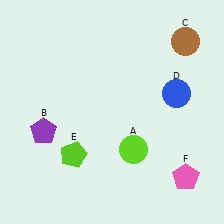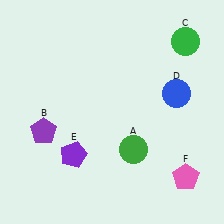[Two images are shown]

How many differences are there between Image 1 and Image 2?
There are 3 differences between the two images.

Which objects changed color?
A changed from lime to green. C changed from brown to green. E changed from lime to purple.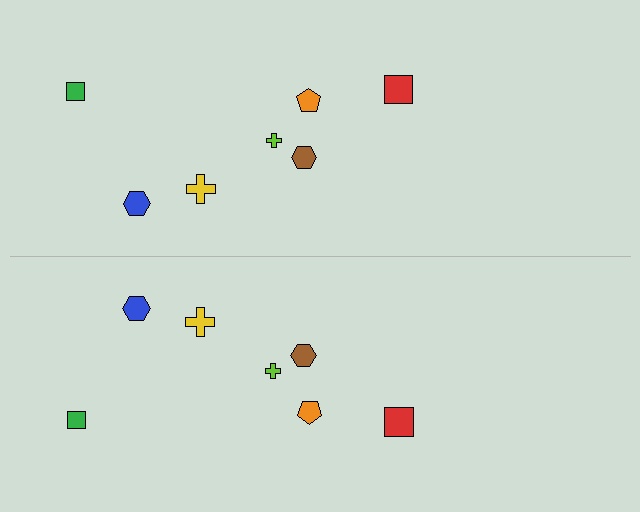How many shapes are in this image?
There are 14 shapes in this image.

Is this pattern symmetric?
Yes, this pattern has bilateral (reflection) symmetry.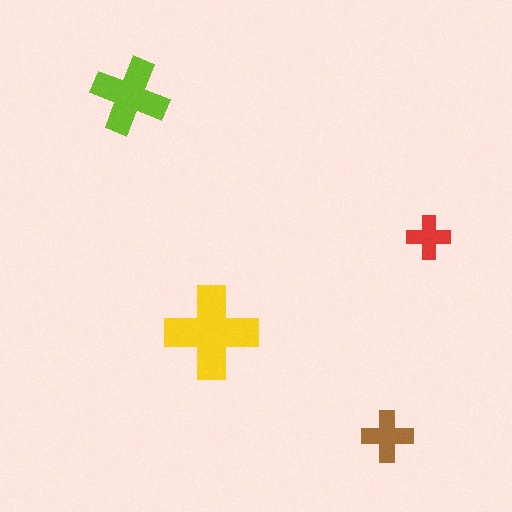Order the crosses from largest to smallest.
the yellow one, the lime one, the brown one, the red one.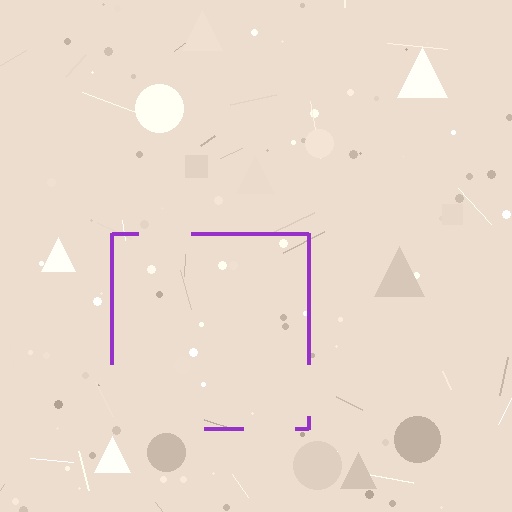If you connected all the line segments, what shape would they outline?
They would outline a square.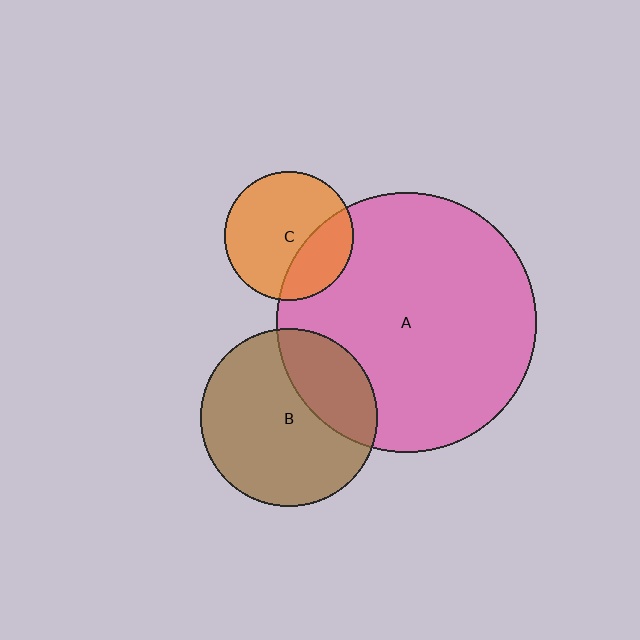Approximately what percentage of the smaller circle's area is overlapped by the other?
Approximately 30%.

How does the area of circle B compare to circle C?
Approximately 1.9 times.